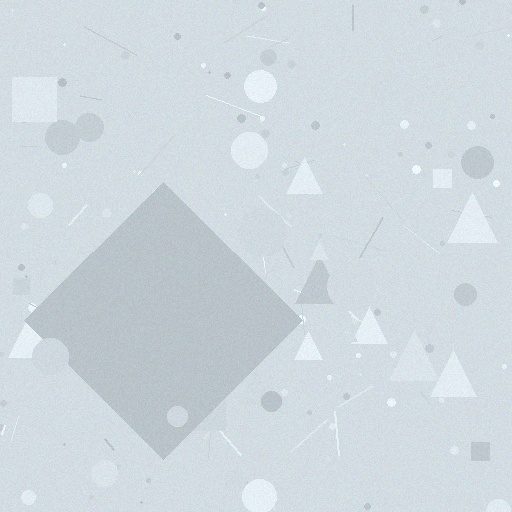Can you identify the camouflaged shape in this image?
The camouflaged shape is a diamond.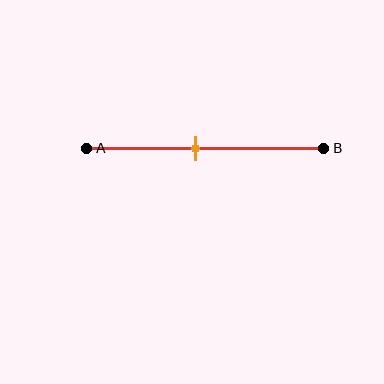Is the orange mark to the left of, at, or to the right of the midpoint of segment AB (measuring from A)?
The orange mark is to the left of the midpoint of segment AB.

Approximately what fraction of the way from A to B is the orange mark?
The orange mark is approximately 45% of the way from A to B.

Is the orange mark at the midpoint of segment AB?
No, the mark is at about 45% from A, not at the 50% midpoint.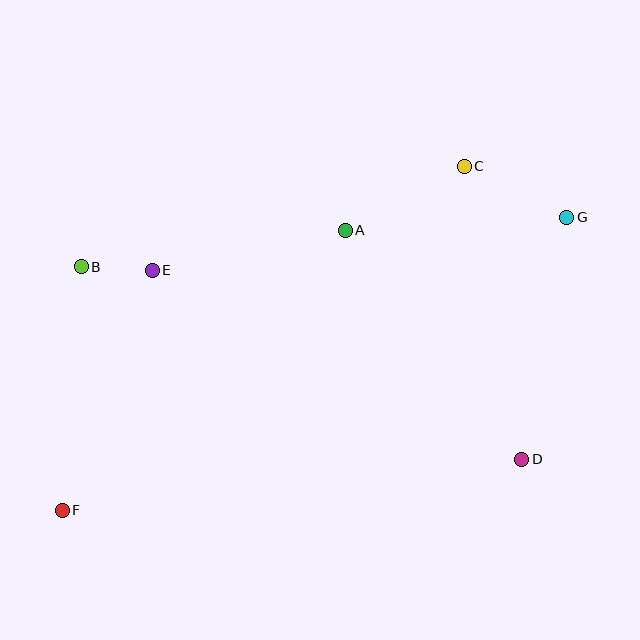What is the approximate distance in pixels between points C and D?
The distance between C and D is approximately 298 pixels.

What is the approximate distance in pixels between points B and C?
The distance between B and C is approximately 396 pixels.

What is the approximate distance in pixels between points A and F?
The distance between A and F is approximately 398 pixels.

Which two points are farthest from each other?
Points F and G are farthest from each other.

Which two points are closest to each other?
Points B and E are closest to each other.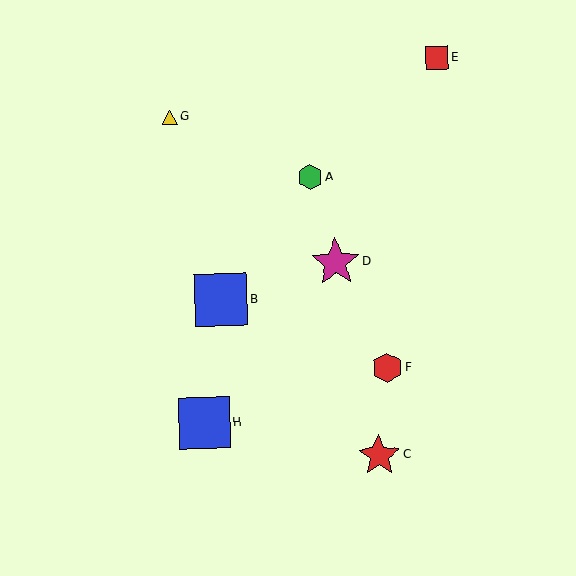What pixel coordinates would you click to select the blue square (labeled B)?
Click at (221, 300) to select the blue square B.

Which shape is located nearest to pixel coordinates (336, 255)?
The magenta star (labeled D) at (335, 262) is nearest to that location.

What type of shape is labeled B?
Shape B is a blue square.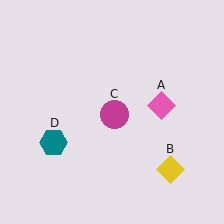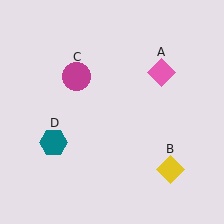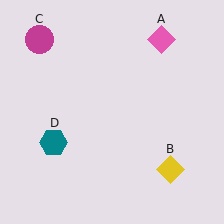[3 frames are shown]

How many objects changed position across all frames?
2 objects changed position: pink diamond (object A), magenta circle (object C).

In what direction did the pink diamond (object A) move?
The pink diamond (object A) moved up.